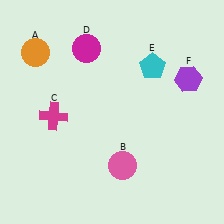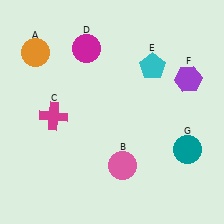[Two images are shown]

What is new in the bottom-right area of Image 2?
A teal circle (G) was added in the bottom-right area of Image 2.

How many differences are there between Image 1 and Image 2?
There is 1 difference between the two images.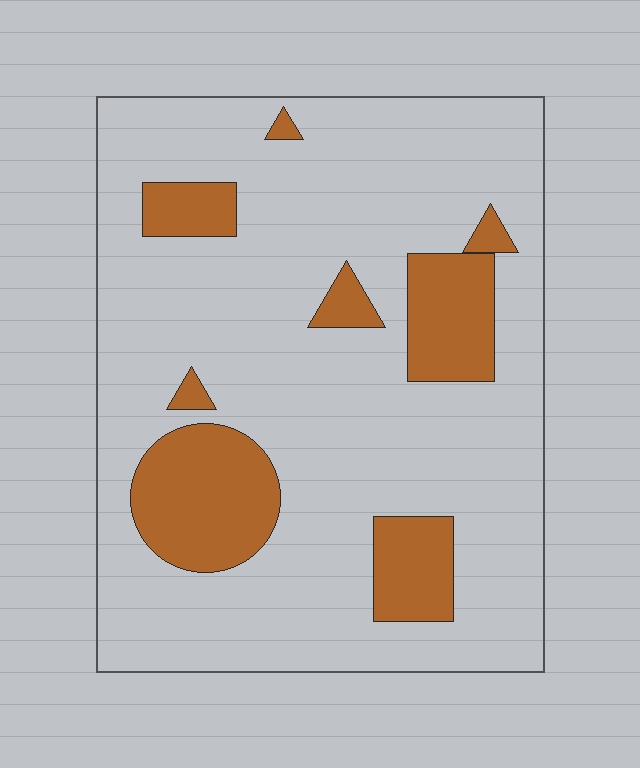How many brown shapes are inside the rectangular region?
8.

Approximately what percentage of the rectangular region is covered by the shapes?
Approximately 20%.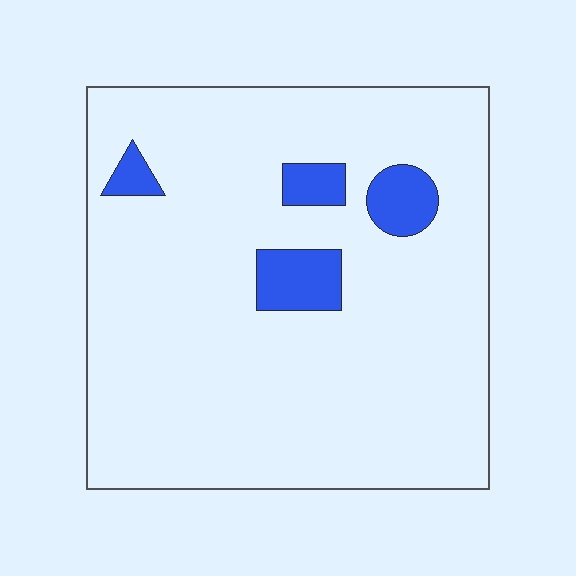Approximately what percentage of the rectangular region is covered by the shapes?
Approximately 10%.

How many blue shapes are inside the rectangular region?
4.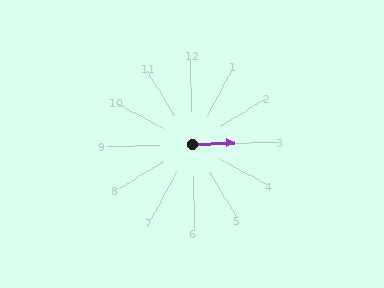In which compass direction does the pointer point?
East.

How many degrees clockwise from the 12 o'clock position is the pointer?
Approximately 89 degrees.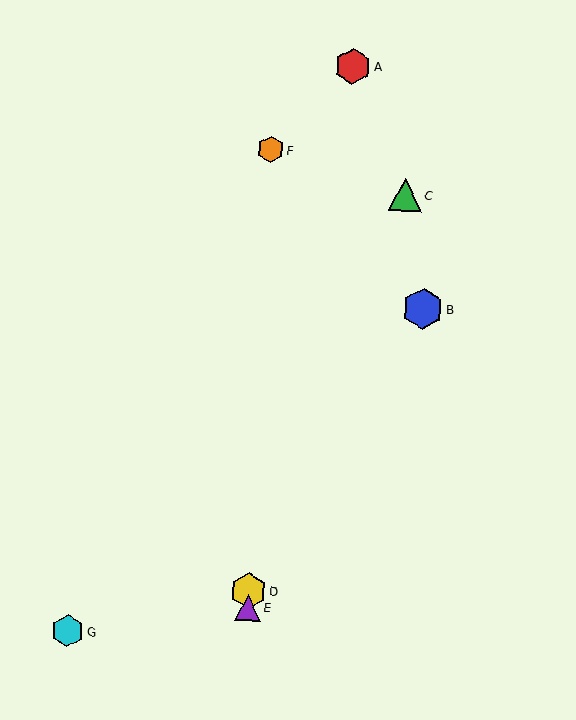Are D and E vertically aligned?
Yes, both are at x≈248.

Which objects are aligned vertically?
Objects D, E, F are aligned vertically.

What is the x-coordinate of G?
Object G is at x≈67.